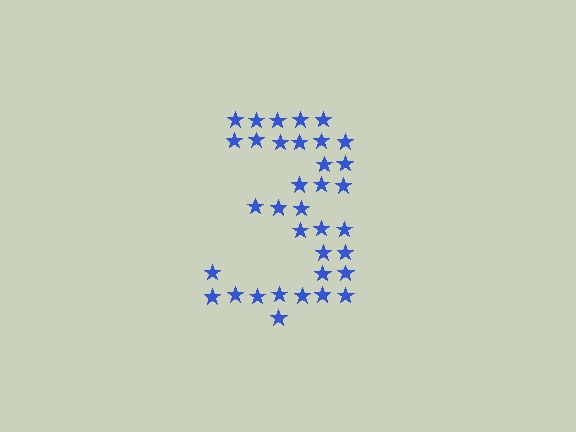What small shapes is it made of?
It is made of small stars.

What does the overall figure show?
The overall figure shows the digit 3.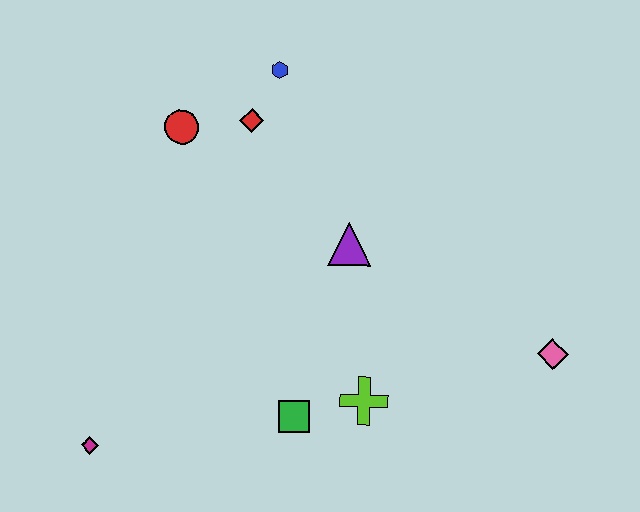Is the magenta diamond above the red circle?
No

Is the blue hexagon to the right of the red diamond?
Yes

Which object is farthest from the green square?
The blue hexagon is farthest from the green square.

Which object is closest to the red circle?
The red diamond is closest to the red circle.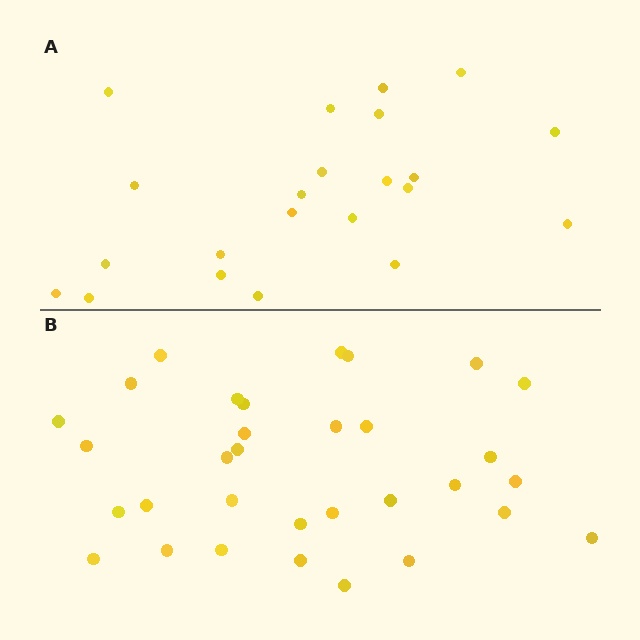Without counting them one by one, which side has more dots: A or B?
Region B (the bottom region) has more dots.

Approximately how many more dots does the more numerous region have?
Region B has roughly 10 or so more dots than region A.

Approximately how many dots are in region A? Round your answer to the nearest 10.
About 20 dots. (The exact count is 22, which rounds to 20.)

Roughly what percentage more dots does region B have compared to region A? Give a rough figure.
About 45% more.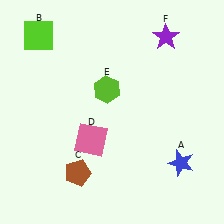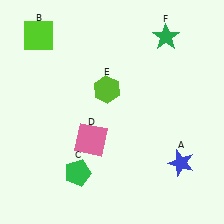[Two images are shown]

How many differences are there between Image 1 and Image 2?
There are 2 differences between the two images.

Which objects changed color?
C changed from brown to green. F changed from purple to green.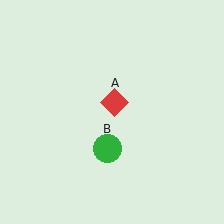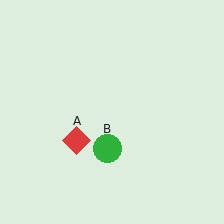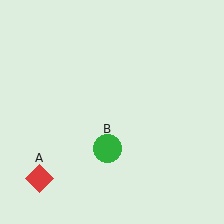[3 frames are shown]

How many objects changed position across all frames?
1 object changed position: red diamond (object A).